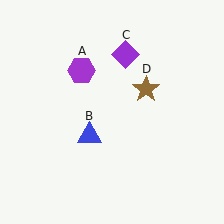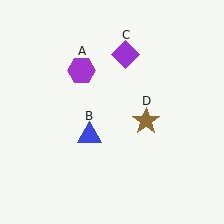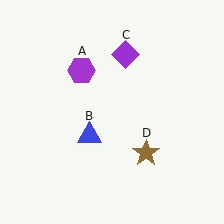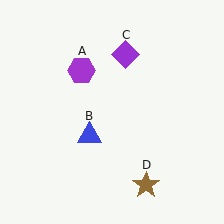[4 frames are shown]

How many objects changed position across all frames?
1 object changed position: brown star (object D).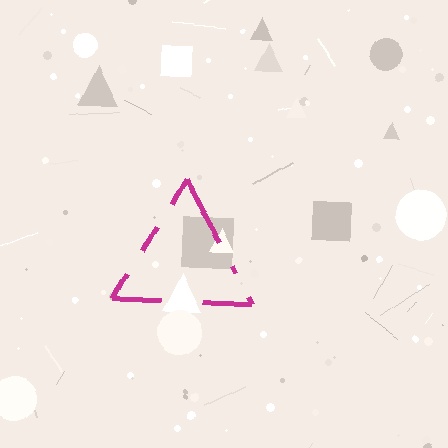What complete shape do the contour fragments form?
The contour fragments form a triangle.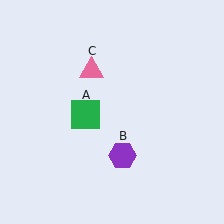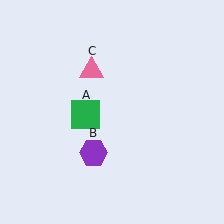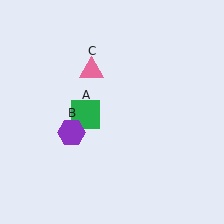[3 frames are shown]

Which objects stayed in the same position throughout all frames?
Green square (object A) and pink triangle (object C) remained stationary.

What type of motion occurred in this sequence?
The purple hexagon (object B) rotated clockwise around the center of the scene.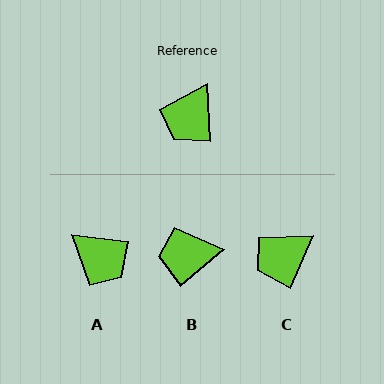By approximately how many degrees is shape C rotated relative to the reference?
Approximately 26 degrees clockwise.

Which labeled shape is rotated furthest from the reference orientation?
A, about 81 degrees away.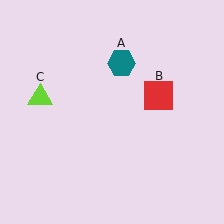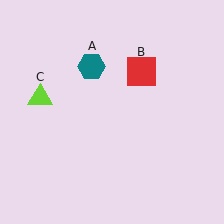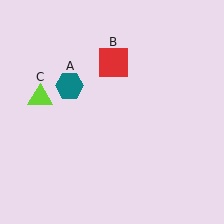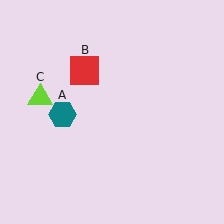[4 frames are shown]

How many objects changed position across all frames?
2 objects changed position: teal hexagon (object A), red square (object B).